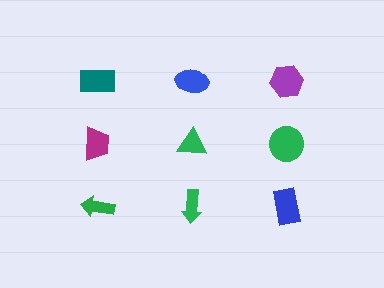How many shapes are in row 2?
3 shapes.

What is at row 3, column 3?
A blue rectangle.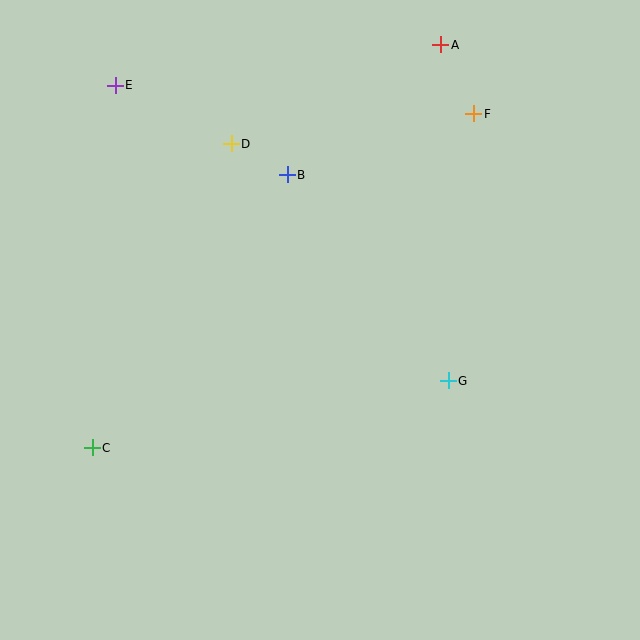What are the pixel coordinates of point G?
Point G is at (448, 381).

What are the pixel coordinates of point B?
Point B is at (287, 175).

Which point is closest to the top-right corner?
Point F is closest to the top-right corner.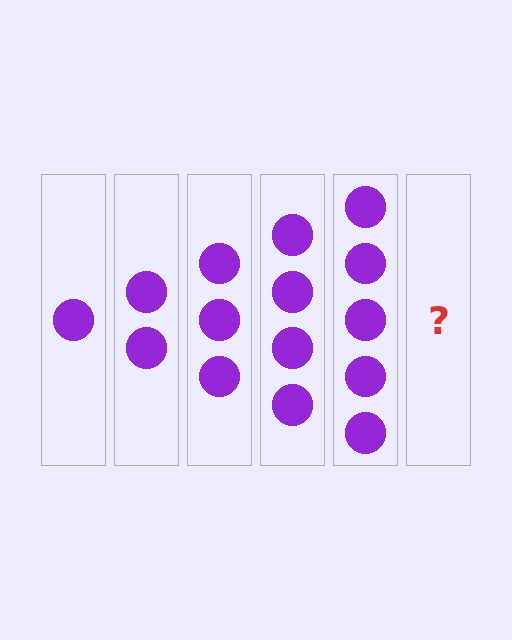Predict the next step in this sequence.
The next step is 6 circles.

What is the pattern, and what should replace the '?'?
The pattern is that each step adds one more circle. The '?' should be 6 circles.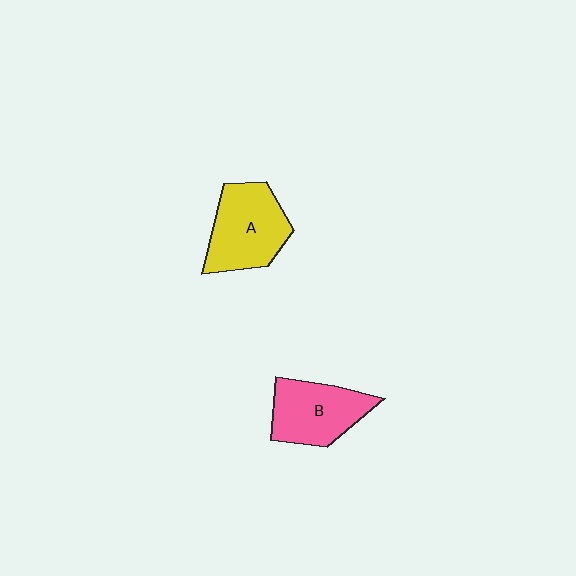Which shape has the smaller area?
Shape B (pink).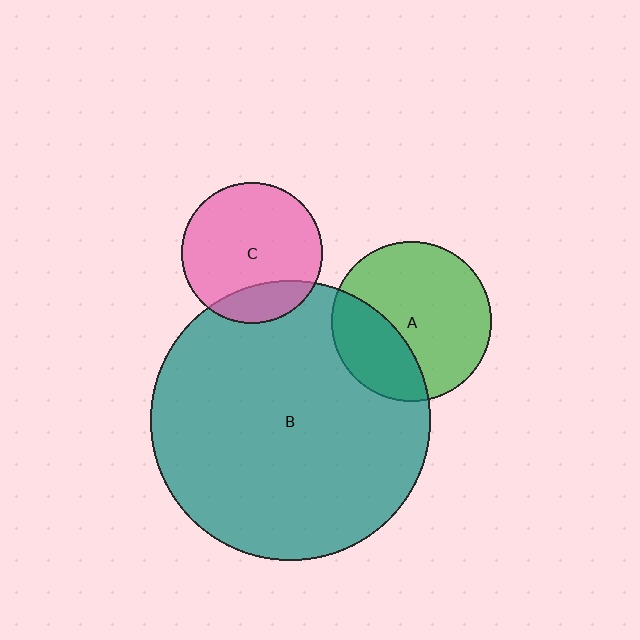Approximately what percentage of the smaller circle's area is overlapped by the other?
Approximately 20%.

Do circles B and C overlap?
Yes.